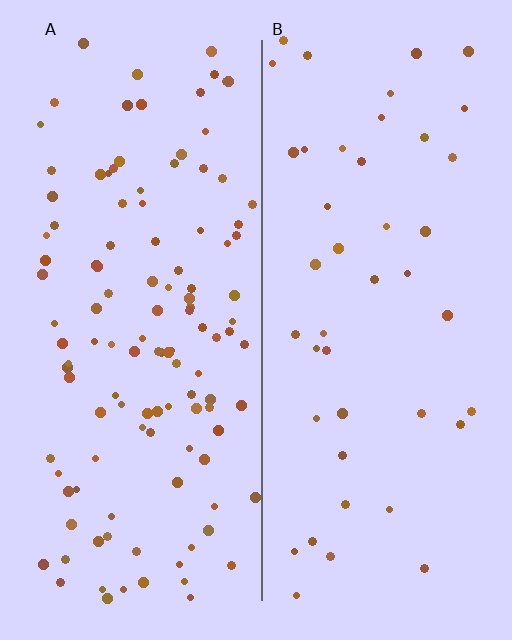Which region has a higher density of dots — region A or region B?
A (the left).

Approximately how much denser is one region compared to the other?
Approximately 2.7× — region A over region B.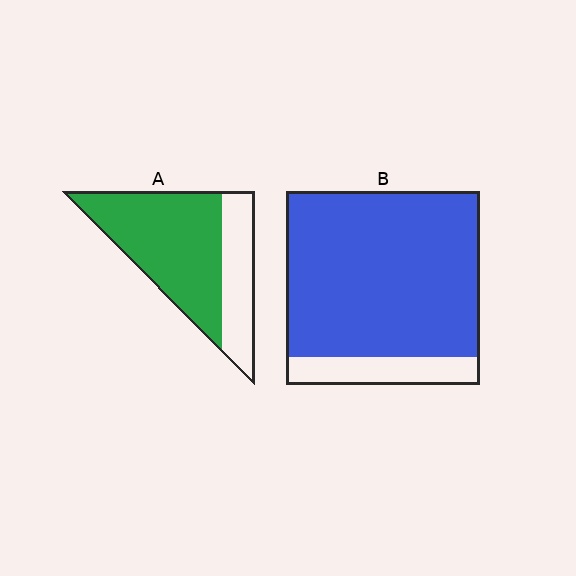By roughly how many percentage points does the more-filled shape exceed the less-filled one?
By roughly 15 percentage points (B over A).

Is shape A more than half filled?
Yes.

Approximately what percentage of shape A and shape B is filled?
A is approximately 70% and B is approximately 85%.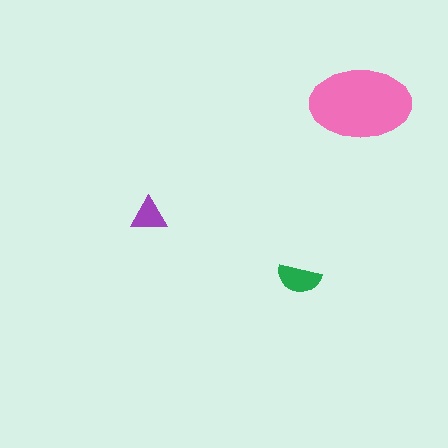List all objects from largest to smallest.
The pink ellipse, the green semicircle, the purple triangle.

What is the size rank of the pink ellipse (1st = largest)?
1st.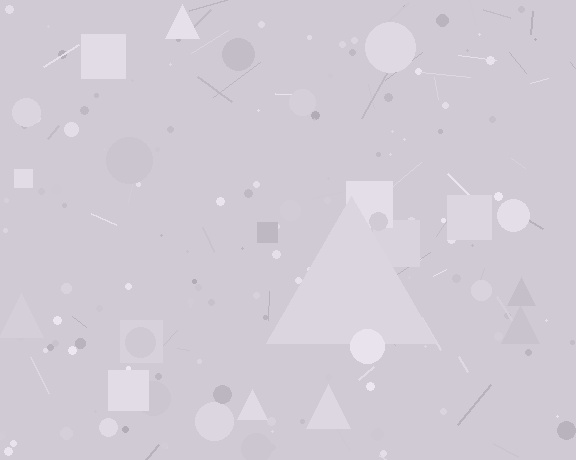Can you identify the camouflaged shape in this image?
The camouflaged shape is a triangle.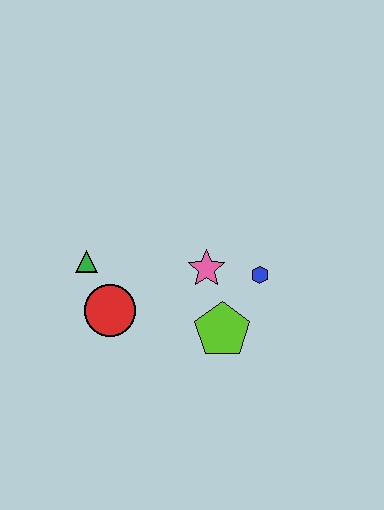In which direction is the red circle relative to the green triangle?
The red circle is below the green triangle.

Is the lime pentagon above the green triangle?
No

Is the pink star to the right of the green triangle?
Yes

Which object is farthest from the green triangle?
The blue hexagon is farthest from the green triangle.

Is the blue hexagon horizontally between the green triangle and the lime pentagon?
No